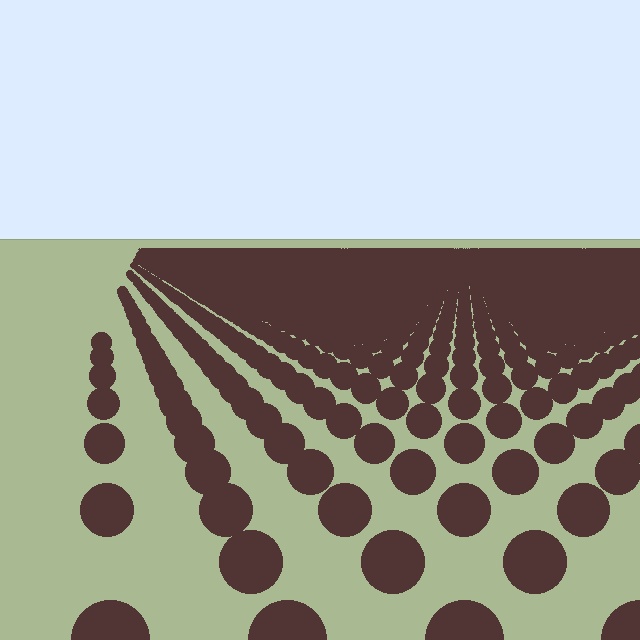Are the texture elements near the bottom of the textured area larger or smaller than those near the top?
Larger. Near the bottom, elements are closer to the viewer and appear at a bigger on-screen size.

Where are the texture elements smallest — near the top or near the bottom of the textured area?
Near the top.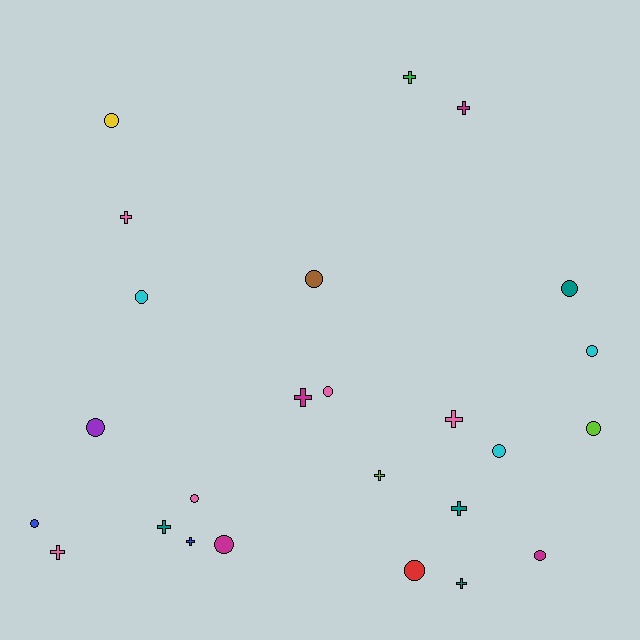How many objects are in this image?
There are 25 objects.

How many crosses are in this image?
There are 11 crosses.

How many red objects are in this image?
There is 1 red object.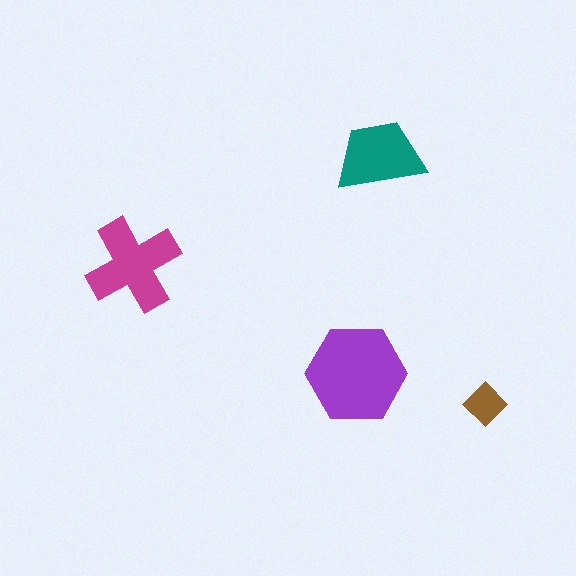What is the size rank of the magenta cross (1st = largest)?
2nd.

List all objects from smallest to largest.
The brown diamond, the teal trapezoid, the magenta cross, the purple hexagon.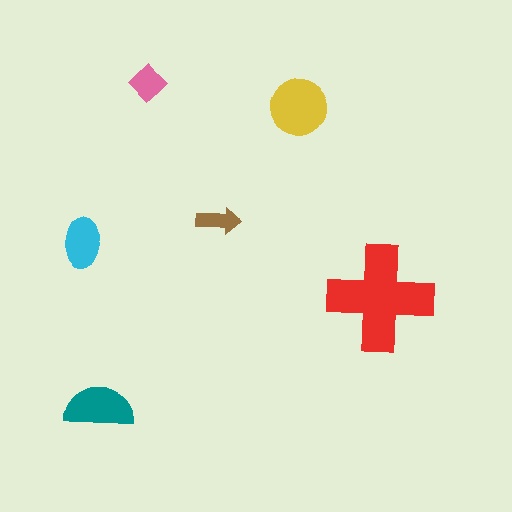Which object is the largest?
The red cross.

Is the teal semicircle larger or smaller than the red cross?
Smaller.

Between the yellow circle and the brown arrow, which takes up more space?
The yellow circle.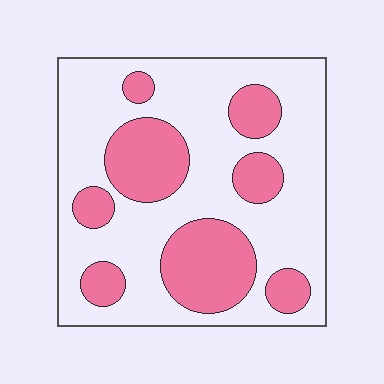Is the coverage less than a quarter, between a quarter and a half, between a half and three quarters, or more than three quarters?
Between a quarter and a half.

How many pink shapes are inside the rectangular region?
8.